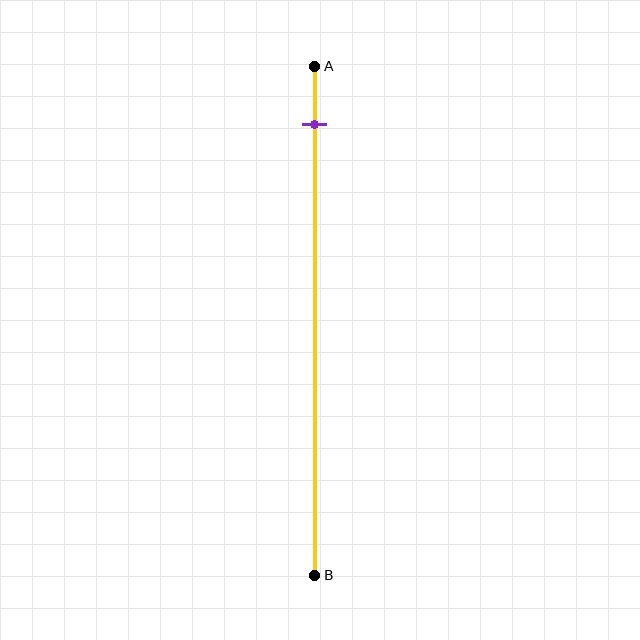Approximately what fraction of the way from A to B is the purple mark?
The purple mark is approximately 10% of the way from A to B.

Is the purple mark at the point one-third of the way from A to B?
No, the mark is at about 10% from A, not at the 33% one-third point.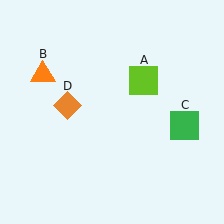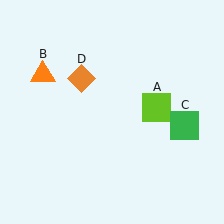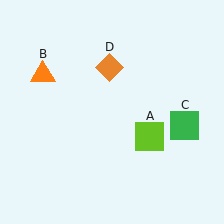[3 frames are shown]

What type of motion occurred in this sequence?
The lime square (object A), orange diamond (object D) rotated clockwise around the center of the scene.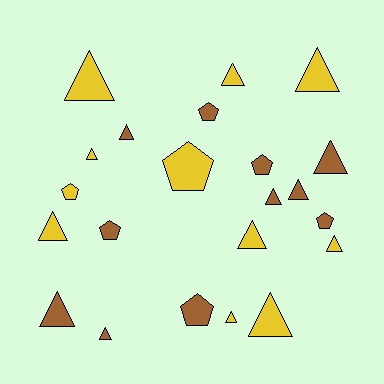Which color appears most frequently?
Brown, with 11 objects.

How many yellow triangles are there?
There are 9 yellow triangles.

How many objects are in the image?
There are 22 objects.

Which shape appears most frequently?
Triangle, with 15 objects.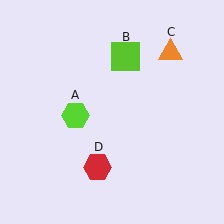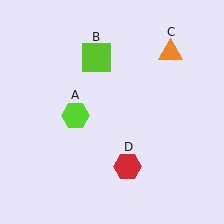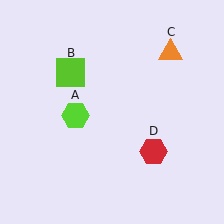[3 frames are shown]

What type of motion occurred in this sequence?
The lime square (object B), red hexagon (object D) rotated counterclockwise around the center of the scene.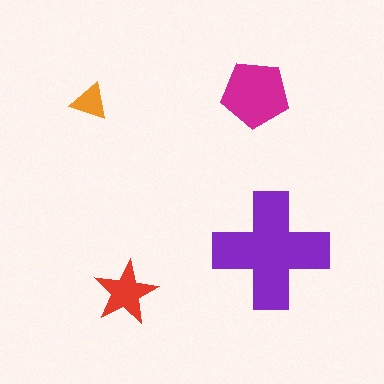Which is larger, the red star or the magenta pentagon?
The magenta pentagon.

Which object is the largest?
The purple cross.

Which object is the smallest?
The orange triangle.